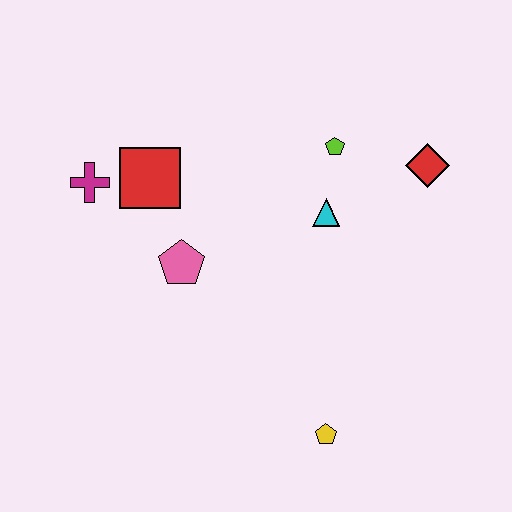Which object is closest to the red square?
The magenta cross is closest to the red square.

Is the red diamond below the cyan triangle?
No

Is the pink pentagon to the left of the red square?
No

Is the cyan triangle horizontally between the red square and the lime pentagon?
Yes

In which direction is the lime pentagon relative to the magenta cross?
The lime pentagon is to the right of the magenta cross.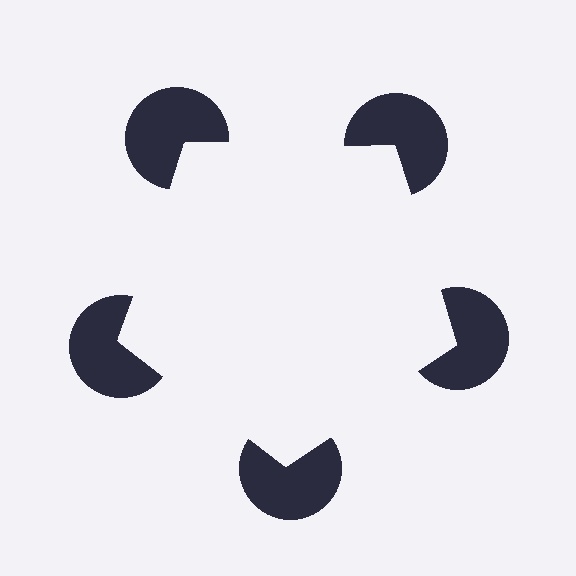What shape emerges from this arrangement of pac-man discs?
An illusory pentagon — its edges are inferred from the aligned wedge cuts in the pac-man discs, not physically drawn.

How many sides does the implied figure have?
5 sides.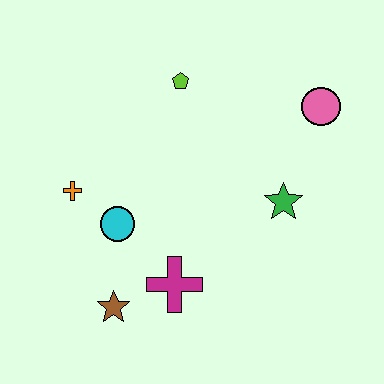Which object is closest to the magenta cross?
The brown star is closest to the magenta cross.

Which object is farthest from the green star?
The orange cross is farthest from the green star.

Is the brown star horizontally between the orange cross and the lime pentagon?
Yes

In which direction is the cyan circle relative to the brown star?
The cyan circle is above the brown star.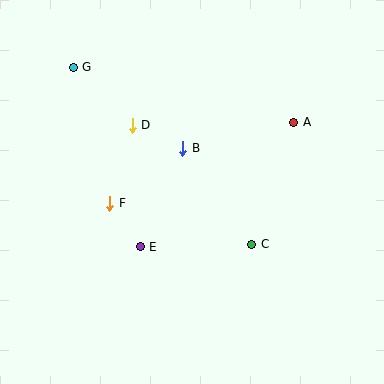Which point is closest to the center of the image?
Point B at (183, 148) is closest to the center.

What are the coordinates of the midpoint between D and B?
The midpoint between D and B is at (157, 137).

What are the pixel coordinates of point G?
Point G is at (73, 67).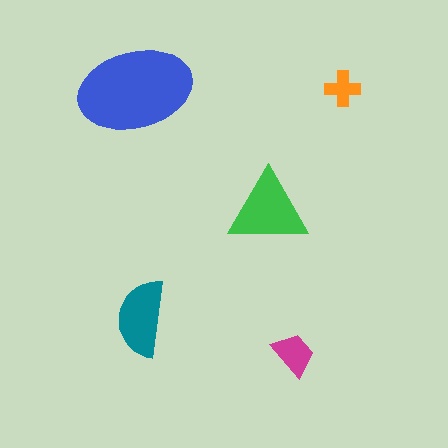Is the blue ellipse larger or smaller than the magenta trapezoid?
Larger.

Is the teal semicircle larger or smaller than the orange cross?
Larger.